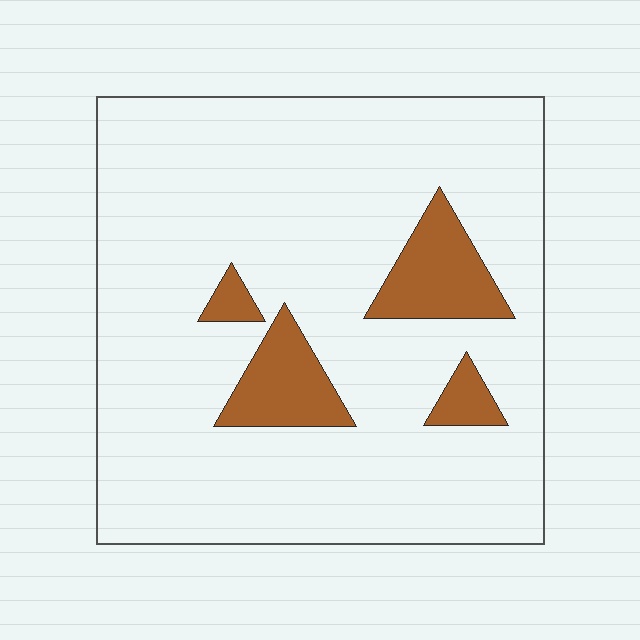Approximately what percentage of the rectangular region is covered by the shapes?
Approximately 10%.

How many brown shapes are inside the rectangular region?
4.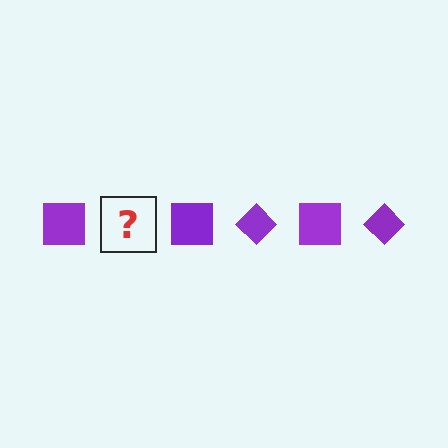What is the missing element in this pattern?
The missing element is a purple diamond.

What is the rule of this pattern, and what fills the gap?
The rule is that the pattern cycles through square, diamond shapes in purple. The gap should be filled with a purple diamond.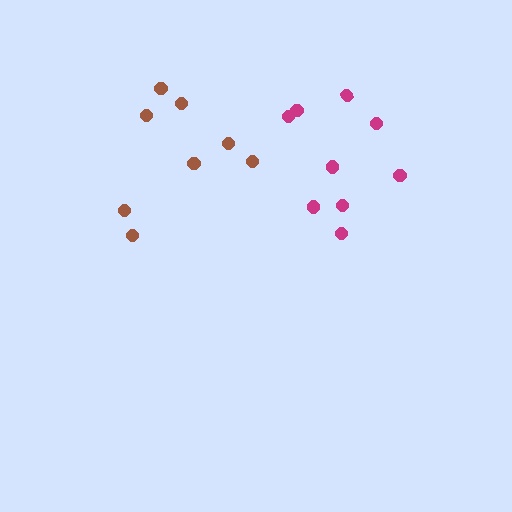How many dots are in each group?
Group 1: 9 dots, Group 2: 8 dots (17 total).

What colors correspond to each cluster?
The clusters are colored: magenta, brown.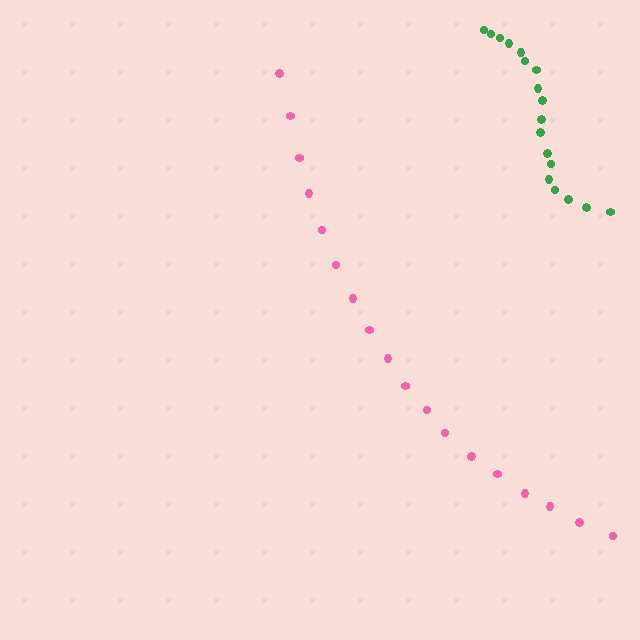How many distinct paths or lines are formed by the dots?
There are 2 distinct paths.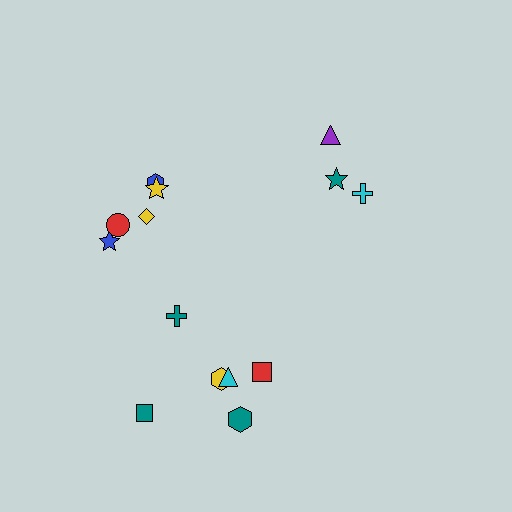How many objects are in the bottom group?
There are 6 objects.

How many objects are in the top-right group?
There are 3 objects.